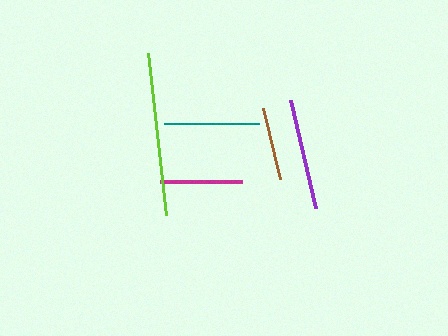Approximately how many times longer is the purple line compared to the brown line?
The purple line is approximately 1.5 times the length of the brown line.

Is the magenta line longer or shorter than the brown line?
The magenta line is longer than the brown line.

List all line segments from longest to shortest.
From longest to shortest: lime, purple, teal, magenta, brown.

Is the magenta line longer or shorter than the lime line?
The lime line is longer than the magenta line.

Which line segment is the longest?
The lime line is the longest at approximately 162 pixels.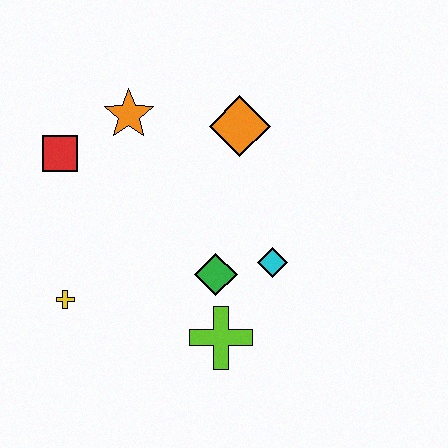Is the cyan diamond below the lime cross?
No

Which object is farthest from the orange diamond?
The yellow cross is farthest from the orange diamond.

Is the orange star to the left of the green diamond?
Yes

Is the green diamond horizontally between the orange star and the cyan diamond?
Yes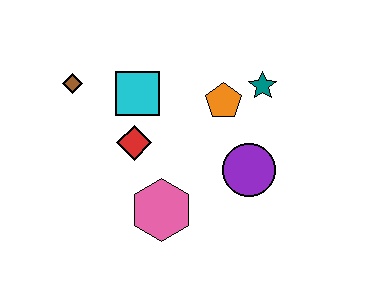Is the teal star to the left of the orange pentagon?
No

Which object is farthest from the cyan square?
The purple circle is farthest from the cyan square.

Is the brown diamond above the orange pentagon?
Yes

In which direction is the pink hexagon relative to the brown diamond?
The pink hexagon is below the brown diamond.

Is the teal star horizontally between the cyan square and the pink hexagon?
No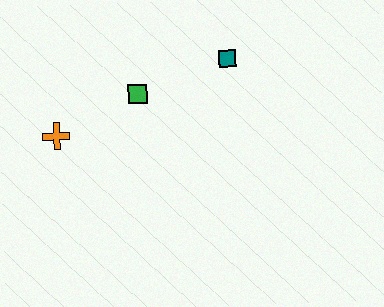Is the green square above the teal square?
No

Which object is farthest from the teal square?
The orange cross is farthest from the teal square.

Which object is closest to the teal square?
The green square is closest to the teal square.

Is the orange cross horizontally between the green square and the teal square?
No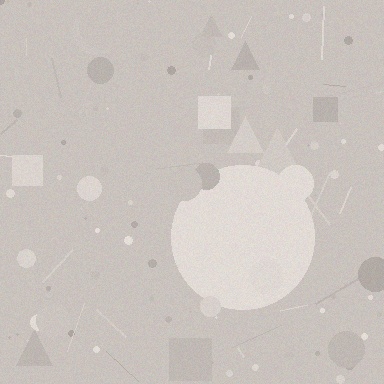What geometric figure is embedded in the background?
A circle is embedded in the background.